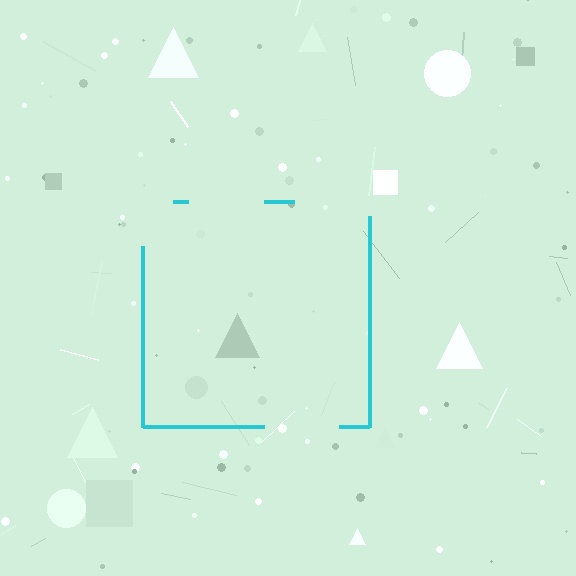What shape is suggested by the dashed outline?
The dashed outline suggests a square.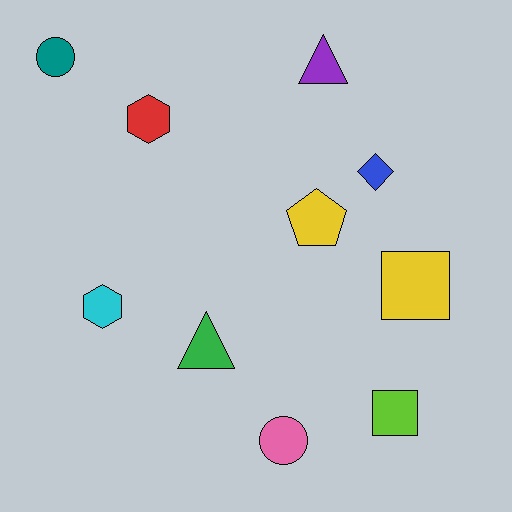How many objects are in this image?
There are 10 objects.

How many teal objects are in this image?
There is 1 teal object.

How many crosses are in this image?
There are no crosses.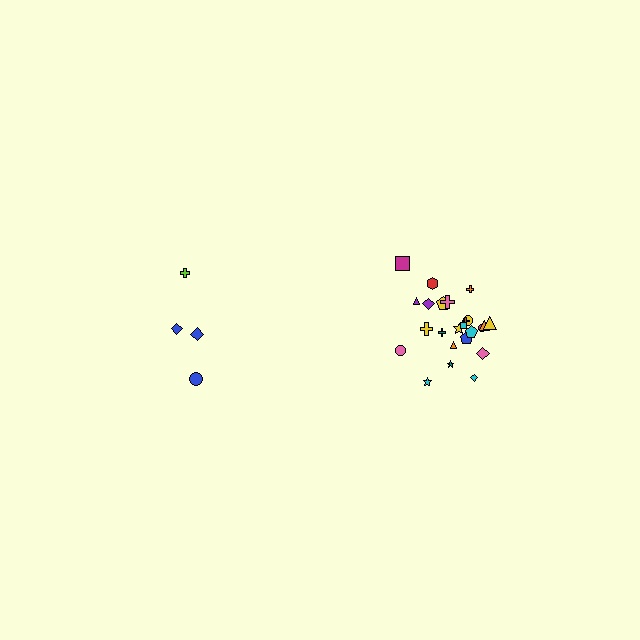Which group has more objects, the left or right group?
The right group.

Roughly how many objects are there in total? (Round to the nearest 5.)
Roughly 30 objects in total.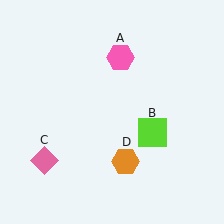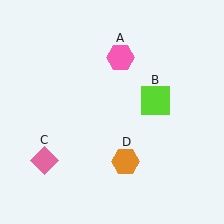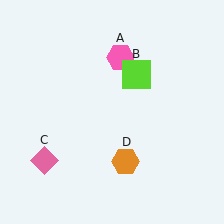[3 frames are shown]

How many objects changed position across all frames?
1 object changed position: lime square (object B).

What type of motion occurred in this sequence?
The lime square (object B) rotated counterclockwise around the center of the scene.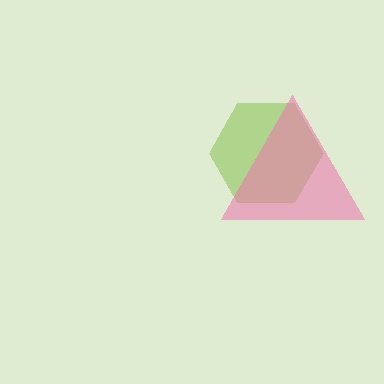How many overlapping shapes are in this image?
There are 2 overlapping shapes in the image.